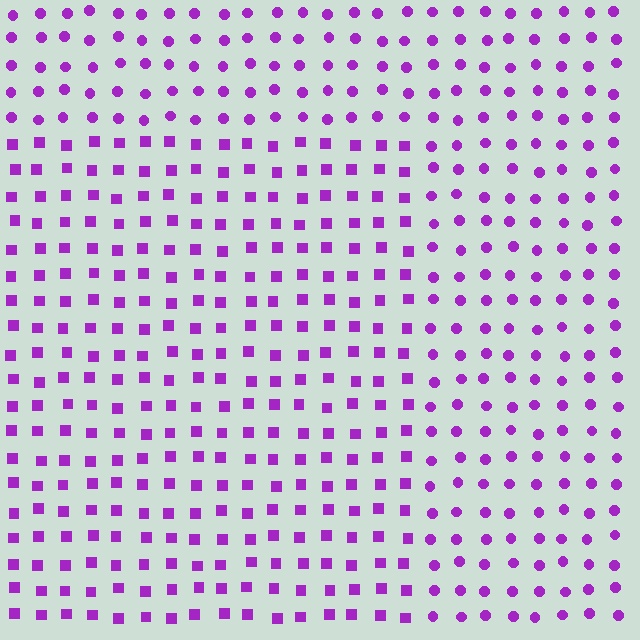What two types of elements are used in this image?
The image uses squares inside the rectangle region and circles outside it.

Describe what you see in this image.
The image is filled with small purple elements arranged in a uniform grid. A rectangle-shaped region contains squares, while the surrounding area contains circles. The boundary is defined purely by the change in element shape.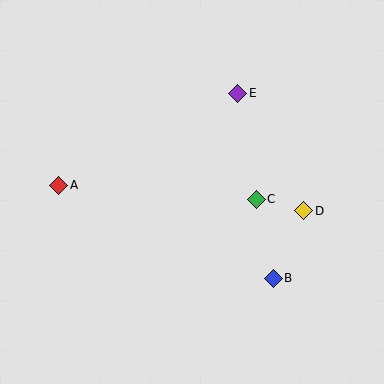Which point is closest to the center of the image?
Point C at (256, 199) is closest to the center.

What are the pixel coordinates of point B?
Point B is at (273, 278).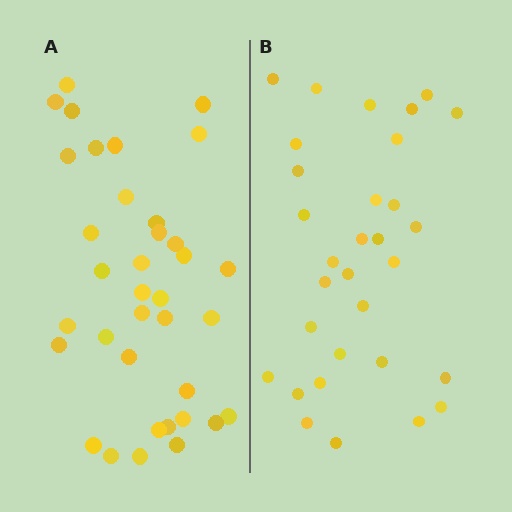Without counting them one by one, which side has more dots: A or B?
Region A (the left region) has more dots.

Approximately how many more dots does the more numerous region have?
Region A has about 5 more dots than region B.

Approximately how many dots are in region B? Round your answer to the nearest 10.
About 30 dots. (The exact count is 31, which rounds to 30.)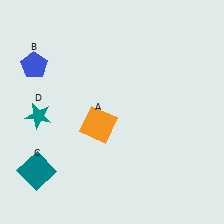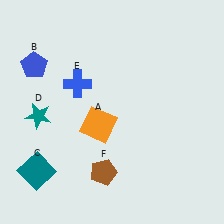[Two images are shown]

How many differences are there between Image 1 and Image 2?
There are 2 differences between the two images.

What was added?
A blue cross (E), a brown pentagon (F) were added in Image 2.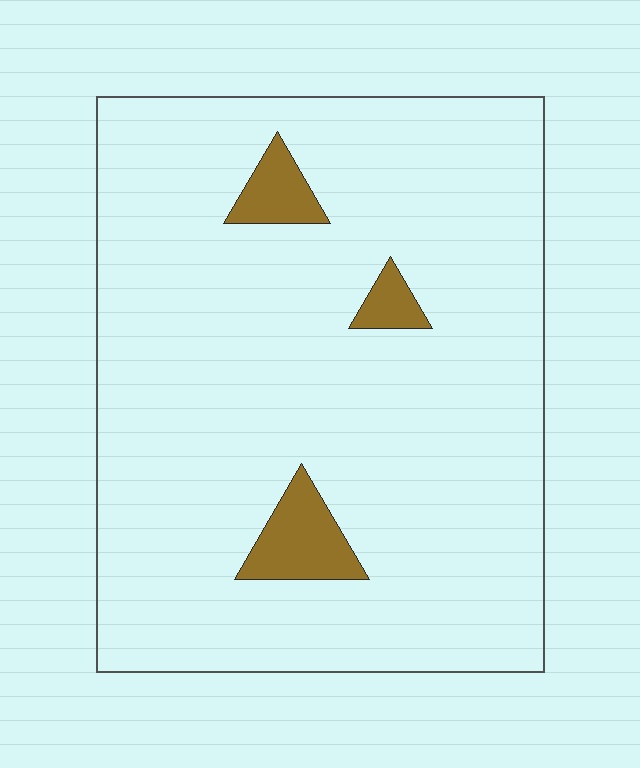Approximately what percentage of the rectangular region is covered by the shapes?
Approximately 5%.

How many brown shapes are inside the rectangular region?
3.